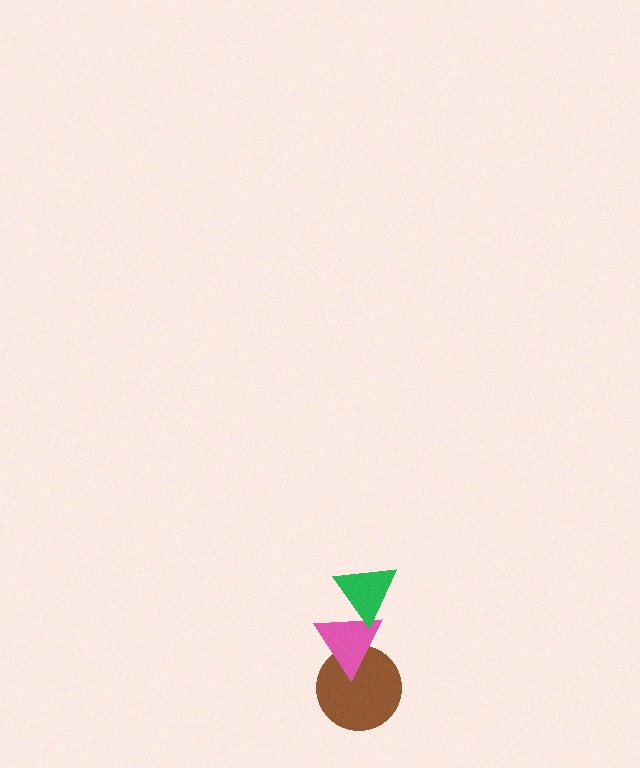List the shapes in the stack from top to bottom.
From top to bottom: the green triangle, the pink triangle, the brown circle.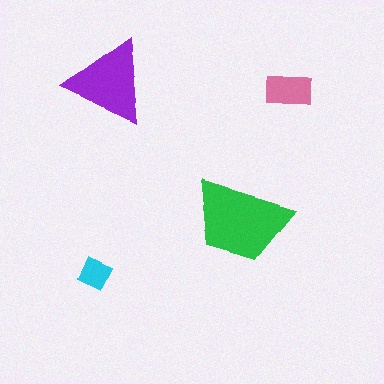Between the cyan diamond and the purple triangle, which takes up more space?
The purple triangle.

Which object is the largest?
The green trapezoid.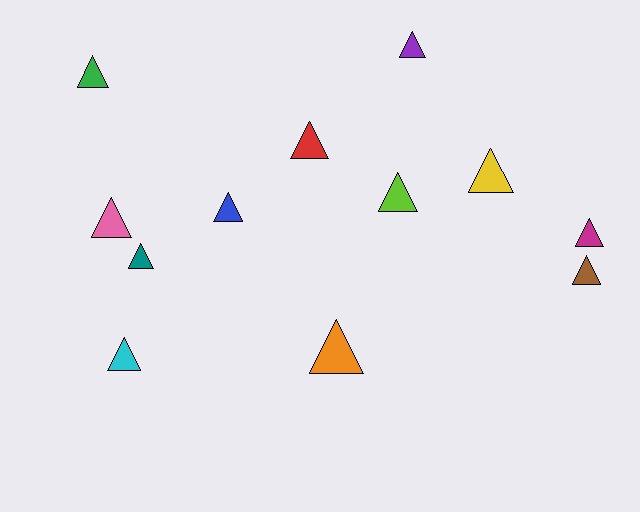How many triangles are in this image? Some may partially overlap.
There are 12 triangles.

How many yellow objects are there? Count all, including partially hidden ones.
There is 1 yellow object.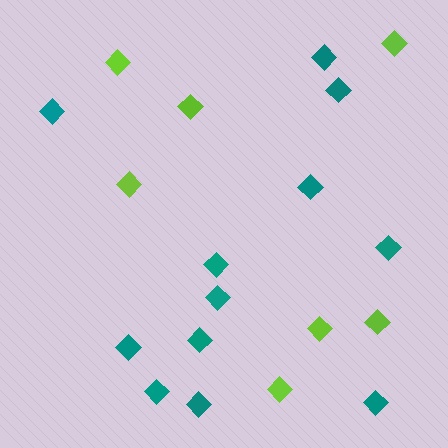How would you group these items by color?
There are 2 groups: one group of lime diamonds (7) and one group of teal diamonds (12).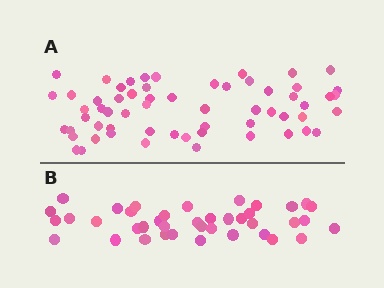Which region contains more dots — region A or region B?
Region A (the top region) has more dots.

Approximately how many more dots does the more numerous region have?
Region A has approximately 20 more dots than region B.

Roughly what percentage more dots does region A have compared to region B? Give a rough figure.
About 50% more.